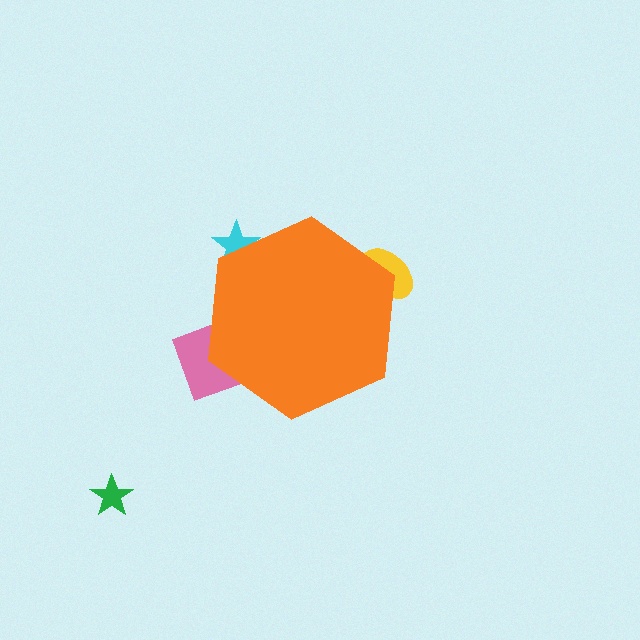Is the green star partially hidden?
No, the green star is fully visible.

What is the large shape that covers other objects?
An orange hexagon.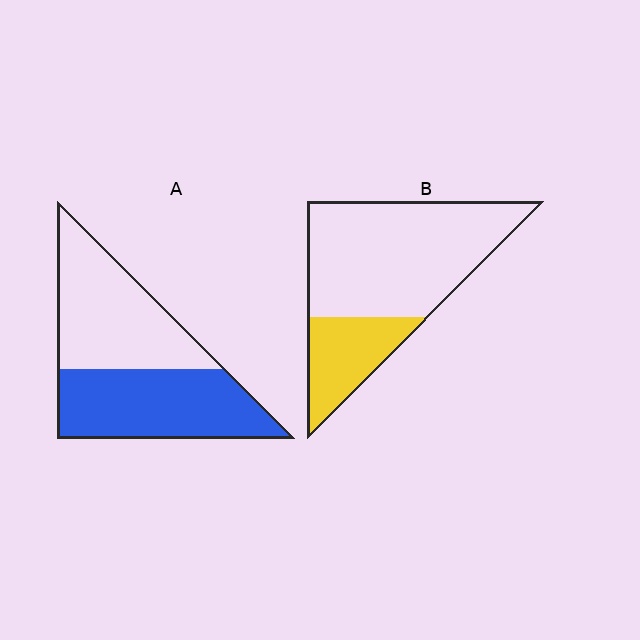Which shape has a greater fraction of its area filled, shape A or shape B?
Shape A.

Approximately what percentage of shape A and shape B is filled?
A is approximately 50% and B is approximately 25%.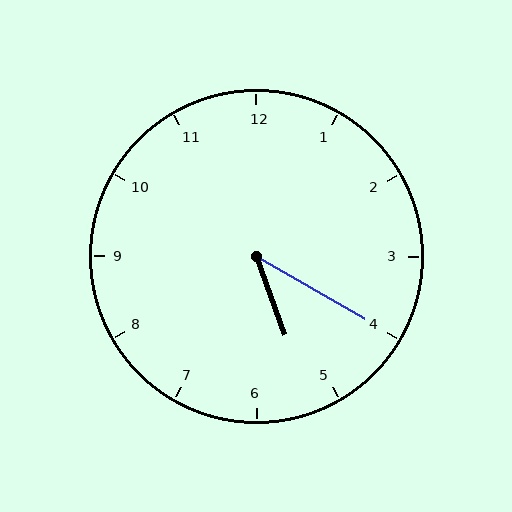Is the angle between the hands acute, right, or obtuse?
It is acute.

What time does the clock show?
5:20.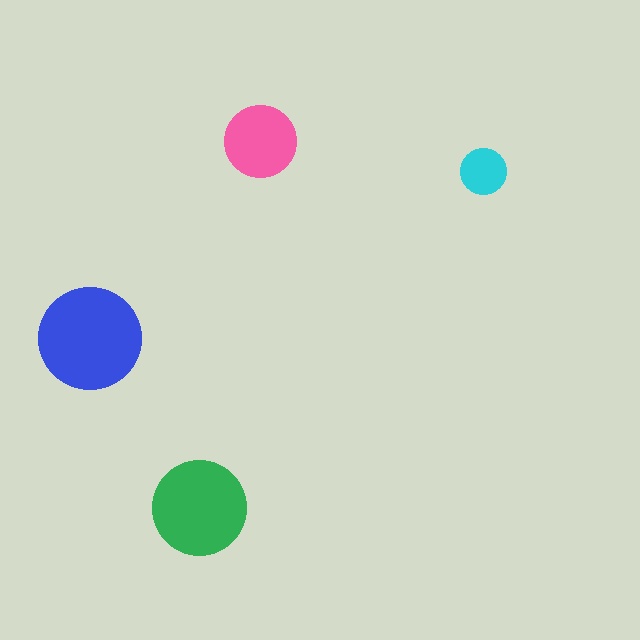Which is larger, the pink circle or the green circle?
The green one.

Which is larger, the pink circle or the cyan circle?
The pink one.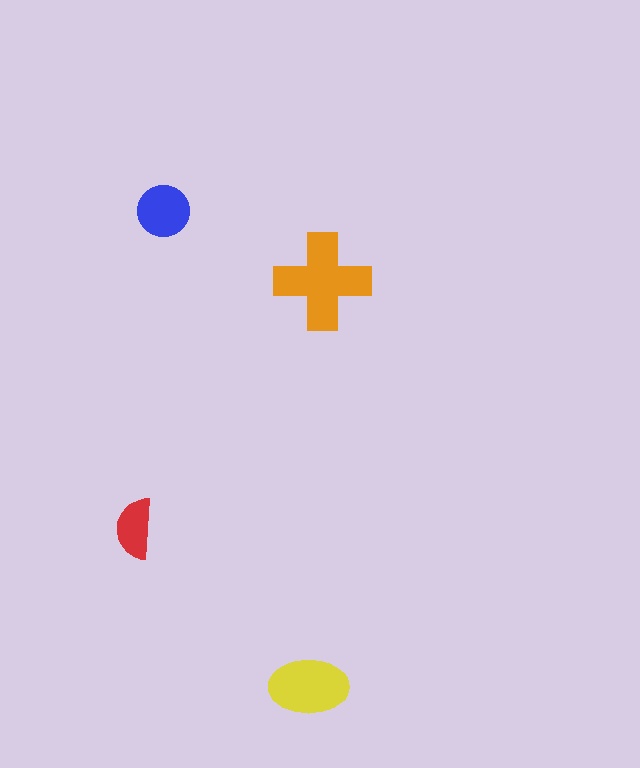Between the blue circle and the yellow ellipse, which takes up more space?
The yellow ellipse.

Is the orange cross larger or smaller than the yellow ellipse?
Larger.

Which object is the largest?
The orange cross.